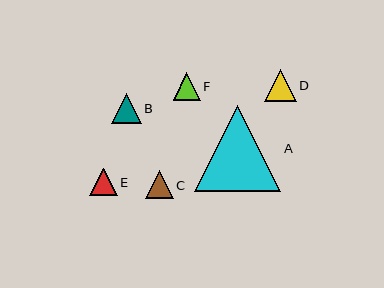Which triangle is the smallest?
Triangle F is the smallest with a size of approximately 27 pixels.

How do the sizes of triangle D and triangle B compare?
Triangle D and triangle B are approximately the same size.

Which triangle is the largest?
Triangle A is the largest with a size of approximately 86 pixels.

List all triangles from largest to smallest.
From largest to smallest: A, D, B, C, E, F.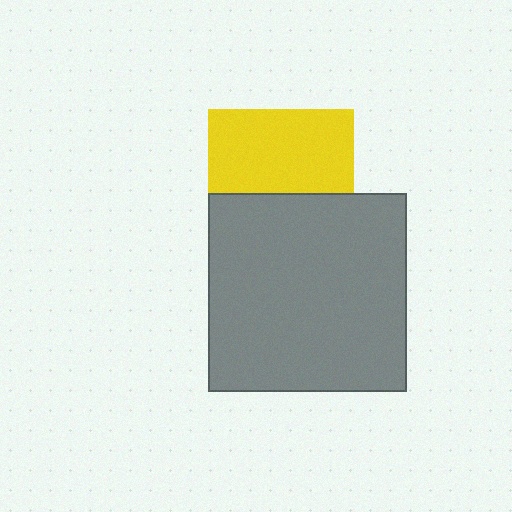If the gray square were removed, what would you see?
You would see the complete yellow square.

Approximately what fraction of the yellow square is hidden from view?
Roughly 42% of the yellow square is hidden behind the gray square.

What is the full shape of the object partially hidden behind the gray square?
The partially hidden object is a yellow square.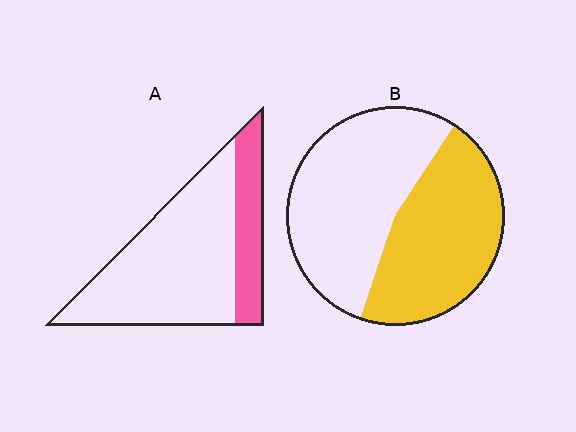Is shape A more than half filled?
No.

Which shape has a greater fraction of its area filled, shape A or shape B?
Shape B.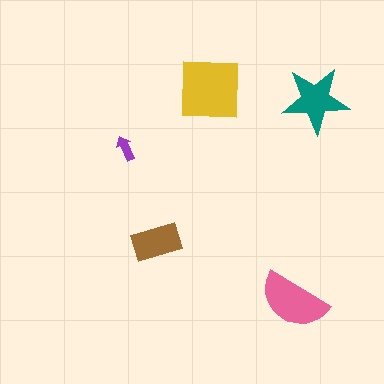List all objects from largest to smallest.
The yellow square, the pink semicircle, the teal star, the brown rectangle, the purple arrow.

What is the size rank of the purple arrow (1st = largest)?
5th.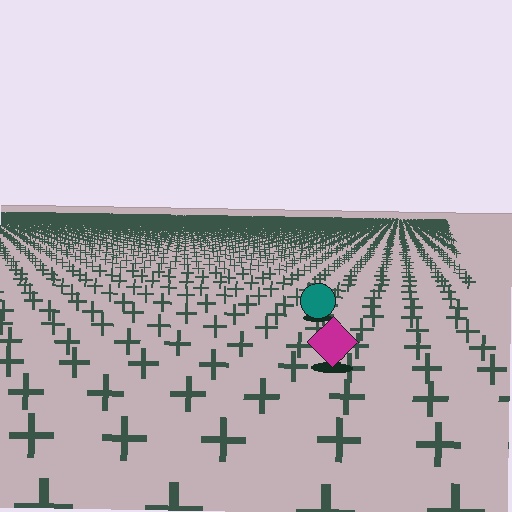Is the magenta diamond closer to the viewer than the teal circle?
Yes. The magenta diamond is closer — you can tell from the texture gradient: the ground texture is coarser near it.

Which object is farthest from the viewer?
The teal circle is farthest from the viewer. It appears smaller and the ground texture around it is denser.